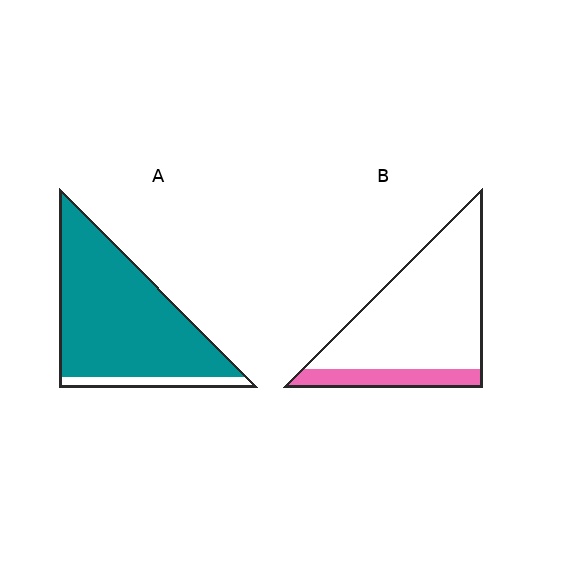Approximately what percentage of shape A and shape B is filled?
A is approximately 90% and B is approximately 20%.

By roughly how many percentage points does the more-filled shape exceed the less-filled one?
By roughly 70 percentage points (A over B).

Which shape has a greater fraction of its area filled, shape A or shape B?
Shape A.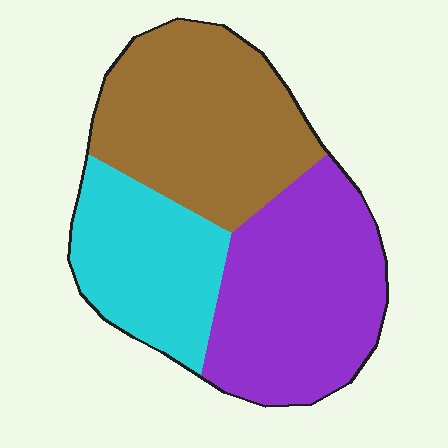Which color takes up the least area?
Cyan, at roughly 25%.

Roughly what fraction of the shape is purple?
Purple covers 38% of the shape.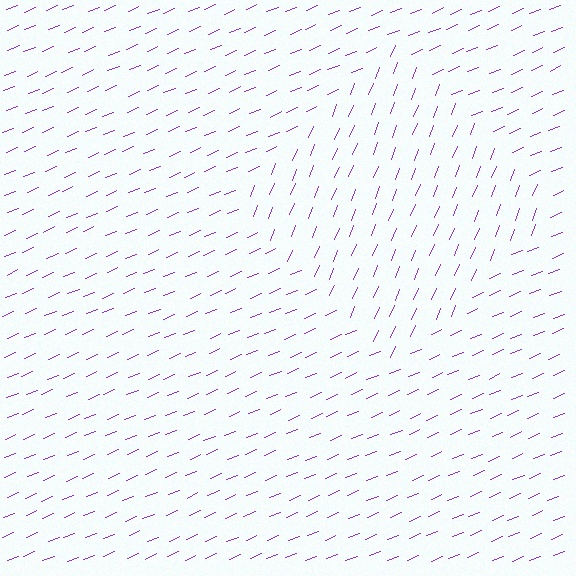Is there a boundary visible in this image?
Yes, there is a texture boundary formed by a change in line orientation.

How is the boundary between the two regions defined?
The boundary is defined purely by a change in line orientation (approximately 45 degrees difference). All lines are the same color and thickness.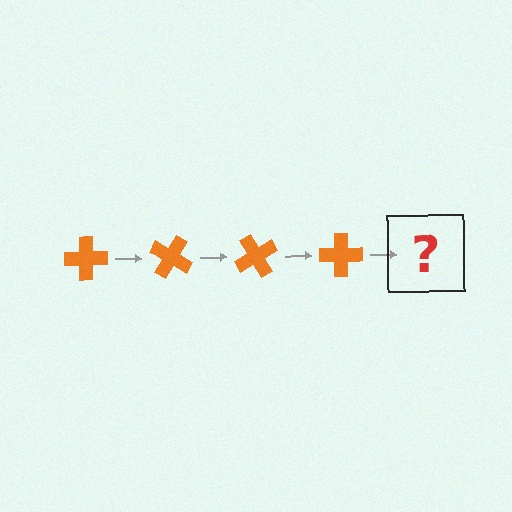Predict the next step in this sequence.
The next step is an orange cross rotated 120 degrees.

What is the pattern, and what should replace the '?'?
The pattern is that the cross rotates 30 degrees each step. The '?' should be an orange cross rotated 120 degrees.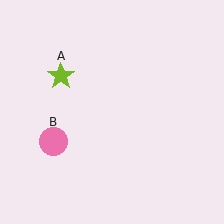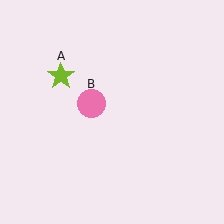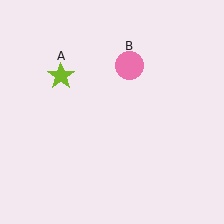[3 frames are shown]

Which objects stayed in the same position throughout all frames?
Lime star (object A) remained stationary.